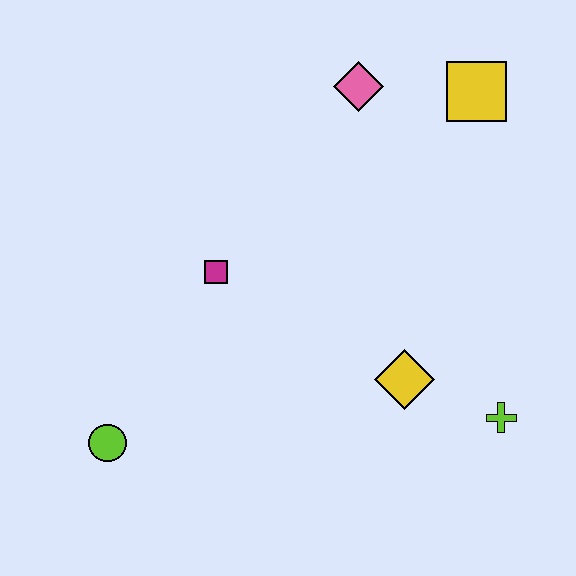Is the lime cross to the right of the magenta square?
Yes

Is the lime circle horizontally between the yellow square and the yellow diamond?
No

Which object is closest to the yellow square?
The pink diamond is closest to the yellow square.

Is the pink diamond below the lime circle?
No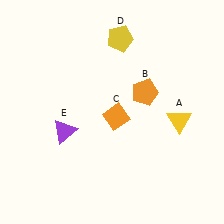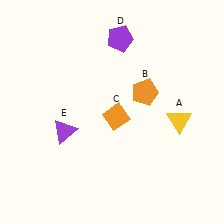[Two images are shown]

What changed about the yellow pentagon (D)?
In Image 1, D is yellow. In Image 2, it changed to purple.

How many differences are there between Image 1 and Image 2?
There is 1 difference between the two images.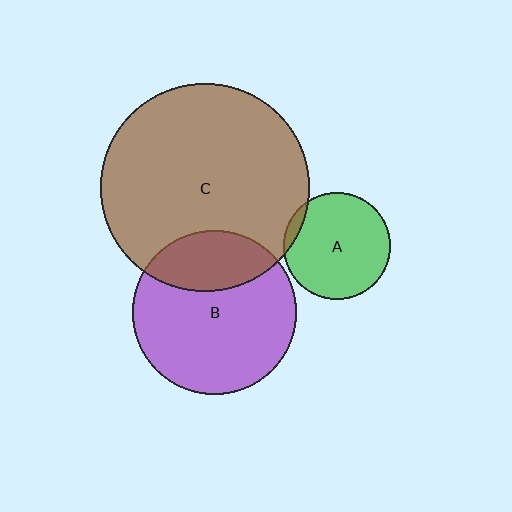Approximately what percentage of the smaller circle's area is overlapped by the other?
Approximately 25%.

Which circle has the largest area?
Circle C (brown).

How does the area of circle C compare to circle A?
Approximately 3.8 times.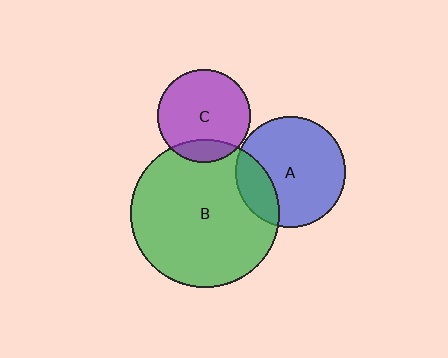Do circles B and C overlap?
Yes.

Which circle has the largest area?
Circle B (green).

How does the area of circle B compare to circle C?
Approximately 2.6 times.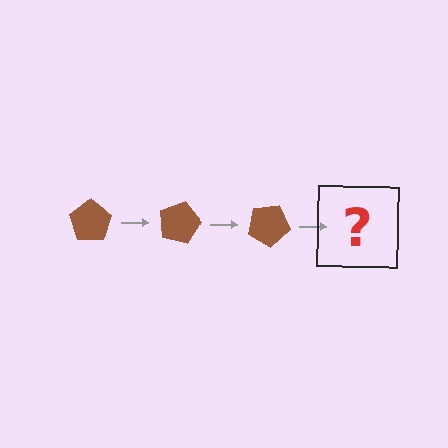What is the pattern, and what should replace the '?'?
The pattern is that the pentagon rotates 15 degrees each step. The '?' should be a brown pentagon rotated 45 degrees.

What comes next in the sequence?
The next element should be a brown pentagon rotated 45 degrees.